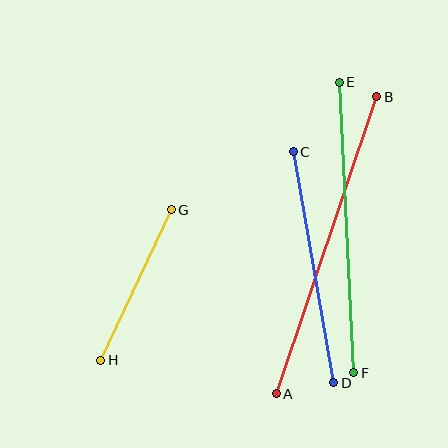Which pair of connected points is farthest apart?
Points A and B are farthest apart.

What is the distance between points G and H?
The distance is approximately 166 pixels.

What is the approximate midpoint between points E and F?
The midpoint is at approximately (347, 228) pixels.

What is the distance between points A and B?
The distance is approximately 314 pixels.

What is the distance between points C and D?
The distance is approximately 235 pixels.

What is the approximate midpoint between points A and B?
The midpoint is at approximately (326, 245) pixels.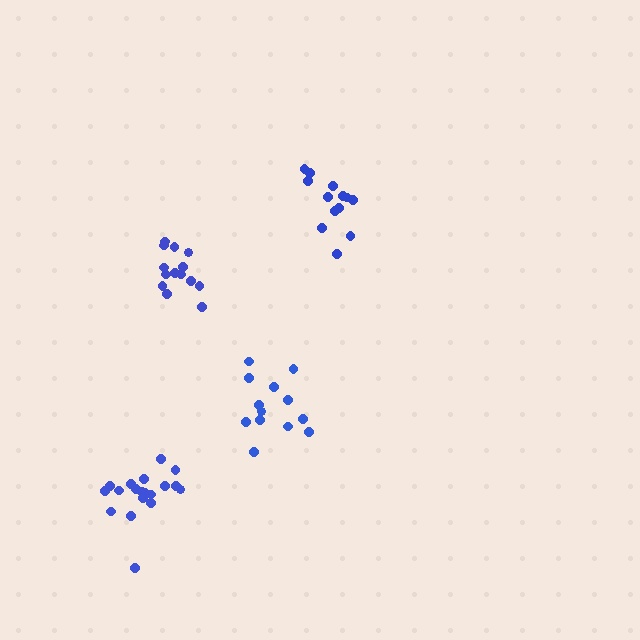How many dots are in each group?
Group 1: 13 dots, Group 2: 13 dots, Group 3: 14 dots, Group 4: 19 dots (59 total).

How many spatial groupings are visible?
There are 4 spatial groupings.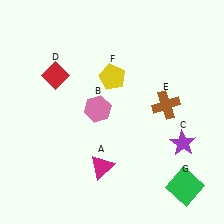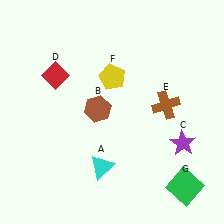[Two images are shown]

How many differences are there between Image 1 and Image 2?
There are 2 differences between the two images.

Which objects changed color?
A changed from magenta to cyan. B changed from pink to brown.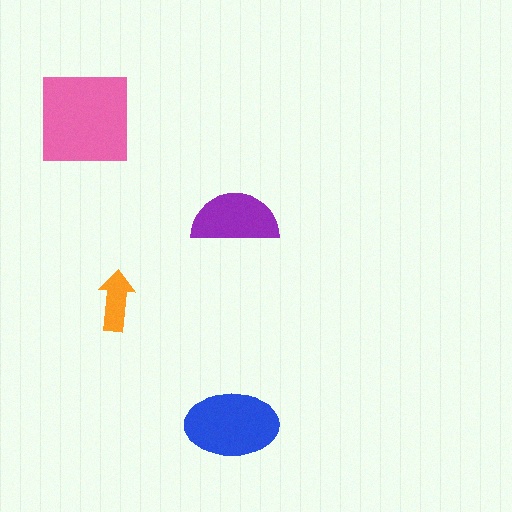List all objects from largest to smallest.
The pink square, the blue ellipse, the purple semicircle, the orange arrow.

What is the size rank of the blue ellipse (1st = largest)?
2nd.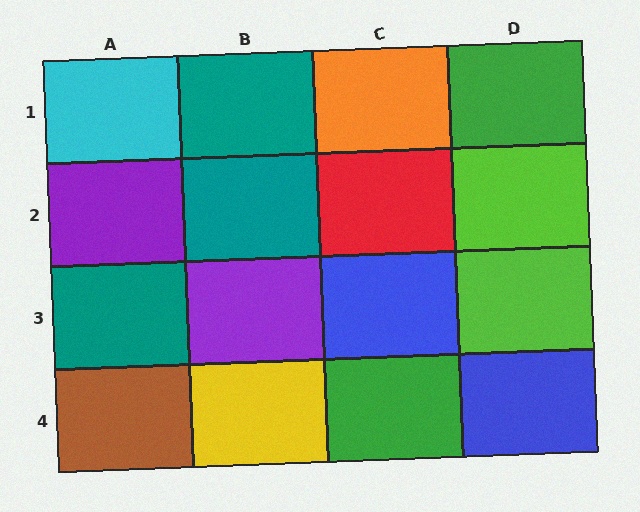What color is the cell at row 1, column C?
Orange.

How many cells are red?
1 cell is red.